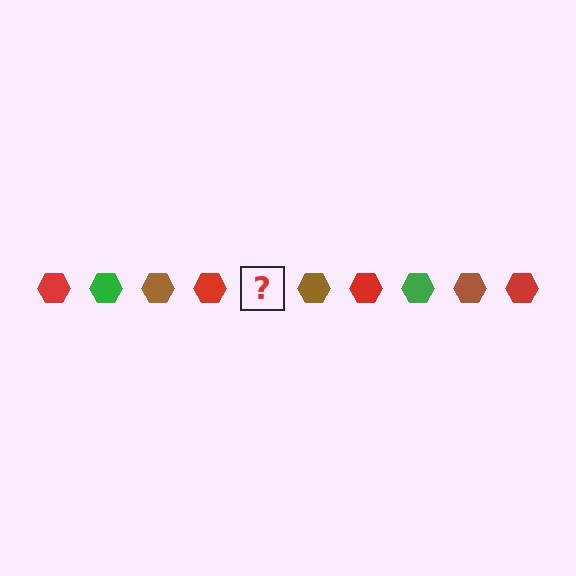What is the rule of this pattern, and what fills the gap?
The rule is that the pattern cycles through red, green, brown hexagons. The gap should be filled with a green hexagon.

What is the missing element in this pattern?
The missing element is a green hexagon.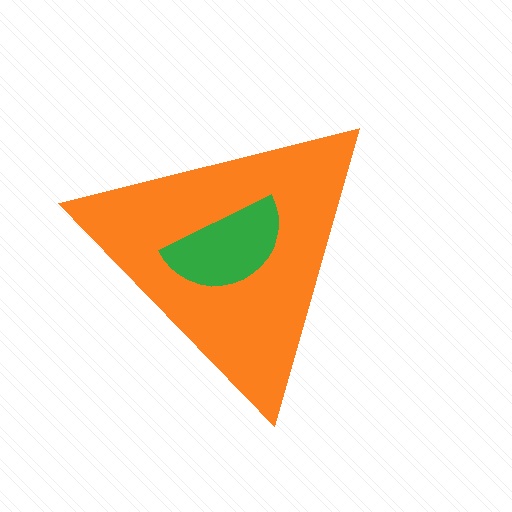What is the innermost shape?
The green semicircle.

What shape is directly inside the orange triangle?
The green semicircle.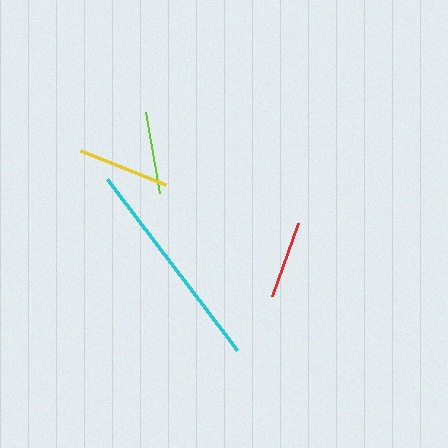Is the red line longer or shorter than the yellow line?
The yellow line is longer than the red line.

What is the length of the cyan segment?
The cyan segment is approximately 214 pixels long.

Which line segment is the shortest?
The red line is the shortest at approximately 78 pixels.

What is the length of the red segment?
The red segment is approximately 78 pixels long.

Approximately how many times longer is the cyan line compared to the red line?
The cyan line is approximately 2.7 times the length of the red line.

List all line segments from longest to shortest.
From longest to shortest: cyan, yellow, lime, red.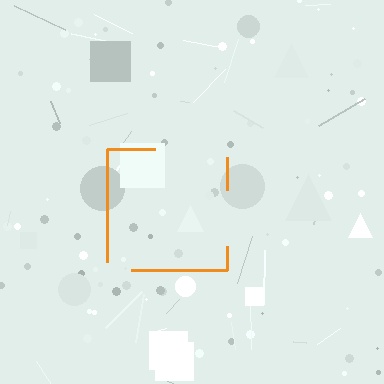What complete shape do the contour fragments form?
The contour fragments form a square.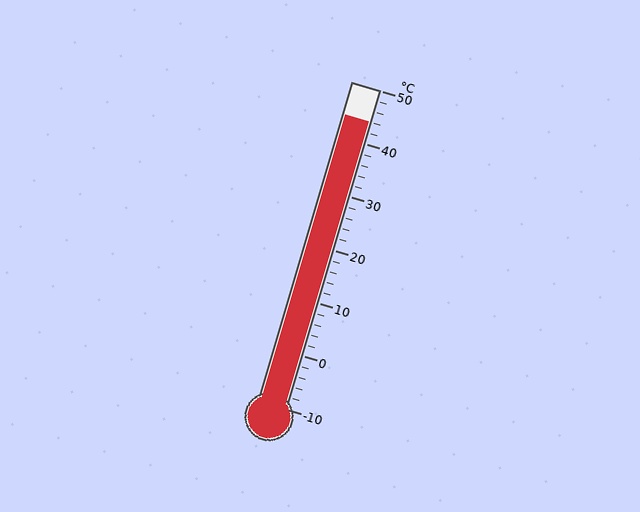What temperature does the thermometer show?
The thermometer shows approximately 44°C.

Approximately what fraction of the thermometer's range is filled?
The thermometer is filled to approximately 90% of its range.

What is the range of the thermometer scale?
The thermometer scale ranges from -10°C to 50°C.